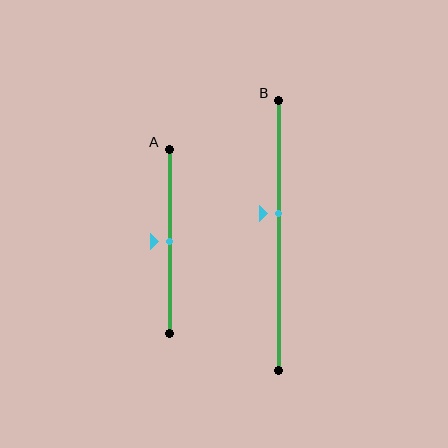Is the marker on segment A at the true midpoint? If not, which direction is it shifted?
Yes, the marker on segment A is at the true midpoint.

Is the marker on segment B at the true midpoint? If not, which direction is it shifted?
No, the marker on segment B is shifted upward by about 8% of the segment length.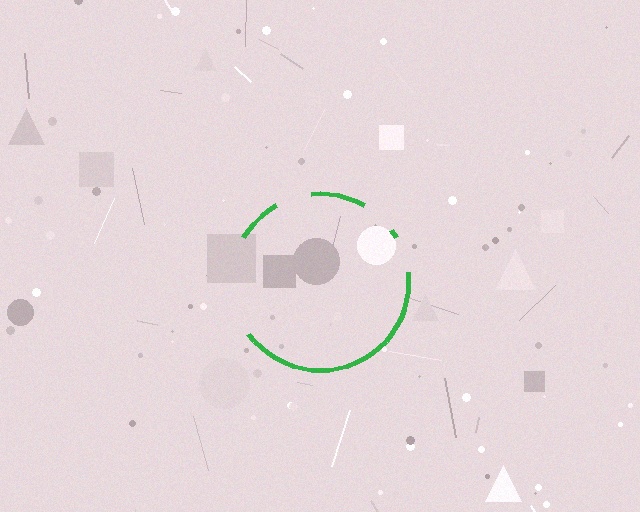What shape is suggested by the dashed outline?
The dashed outline suggests a circle.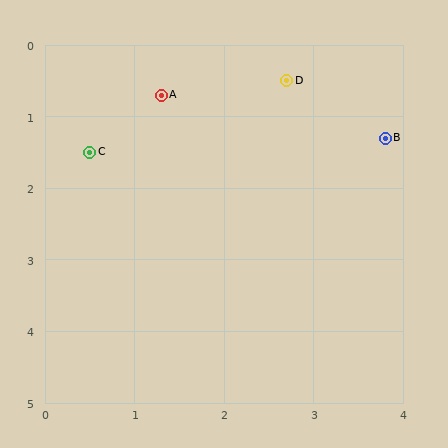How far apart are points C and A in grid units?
Points C and A are about 1.1 grid units apart.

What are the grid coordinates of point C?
Point C is at approximately (0.5, 1.5).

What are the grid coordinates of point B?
Point B is at approximately (3.8, 1.3).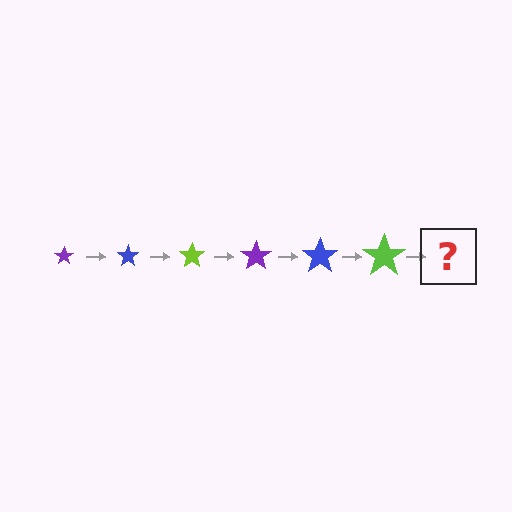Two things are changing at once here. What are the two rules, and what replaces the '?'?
The two rules are that the star grows larger each step and the color cycles through purple, blue, and lime. The '?' should be a purple star, larger than the previous one.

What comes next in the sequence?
The next element should be a purple star, larger than the previous one.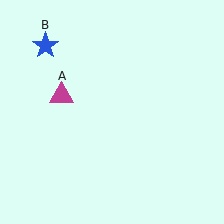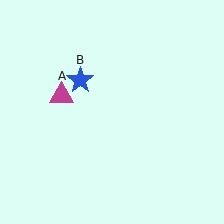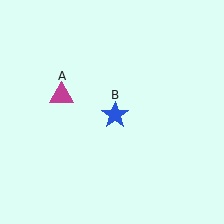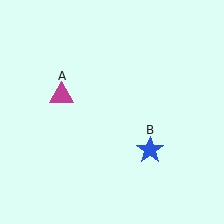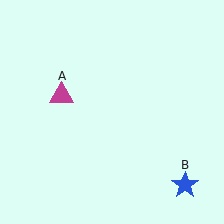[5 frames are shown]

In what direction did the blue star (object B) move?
The blue star (object B) moved down and to the right.